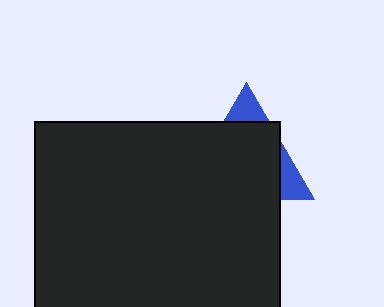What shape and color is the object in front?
The object in front is a black square.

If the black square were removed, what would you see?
You would see the complete blue triangle.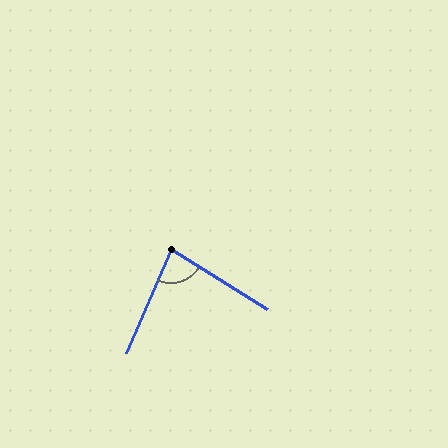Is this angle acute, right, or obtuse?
It is acute.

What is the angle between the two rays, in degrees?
Approximately 81 degrees.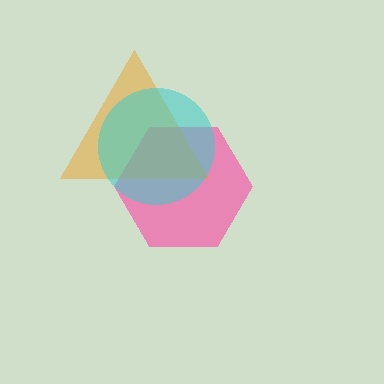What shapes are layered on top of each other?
The layered shapes are: a pink hexagon, an orange triangle, a cyan circle.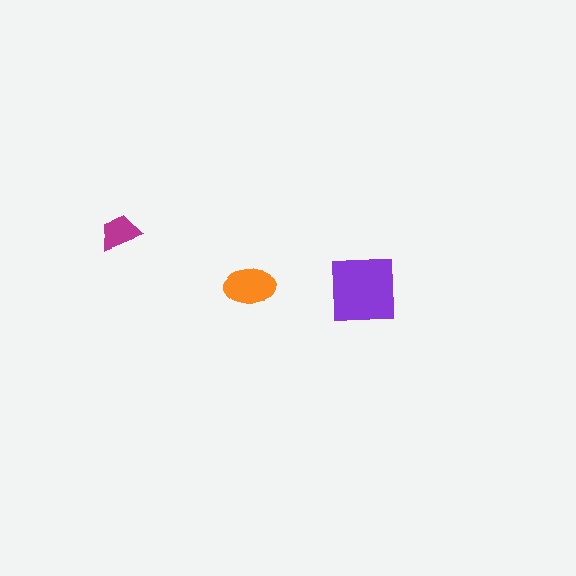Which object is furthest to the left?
The magenta trapezoid is leftmost.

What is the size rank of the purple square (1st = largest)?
1st.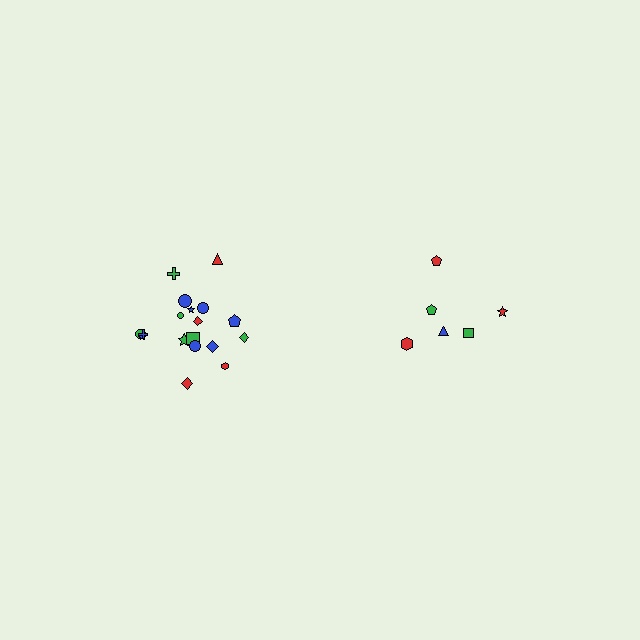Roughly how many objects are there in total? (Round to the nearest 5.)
Roughly 25 objects in total.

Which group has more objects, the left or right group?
The left group.